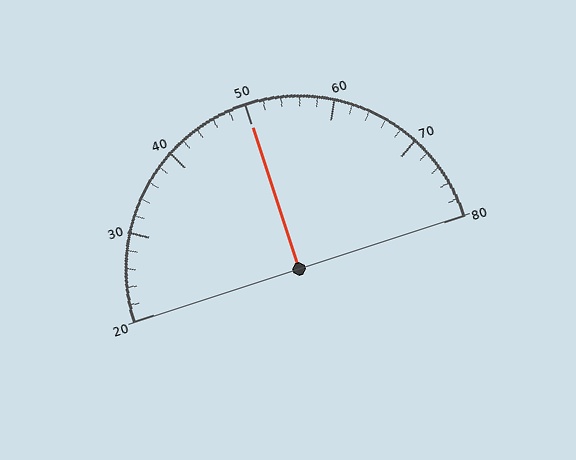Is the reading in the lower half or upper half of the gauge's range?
The reading is in the upper half of the range (20 to 80).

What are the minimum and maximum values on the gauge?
The gauge ranges from 20 to 80.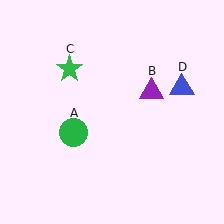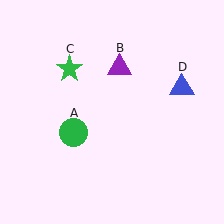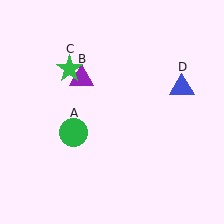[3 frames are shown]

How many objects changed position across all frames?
1 object changed position: purple triangle (object B).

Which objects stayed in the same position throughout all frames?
Green circle (object A) and green star (object C) and blue triangle (object D) remained stationary.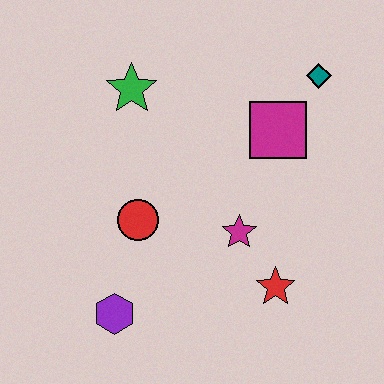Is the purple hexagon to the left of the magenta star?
Yes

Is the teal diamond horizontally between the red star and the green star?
No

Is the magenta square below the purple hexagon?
No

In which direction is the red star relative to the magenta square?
The red star is below the magenta square.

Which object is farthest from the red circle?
The teal diamond is farthest from the red circle.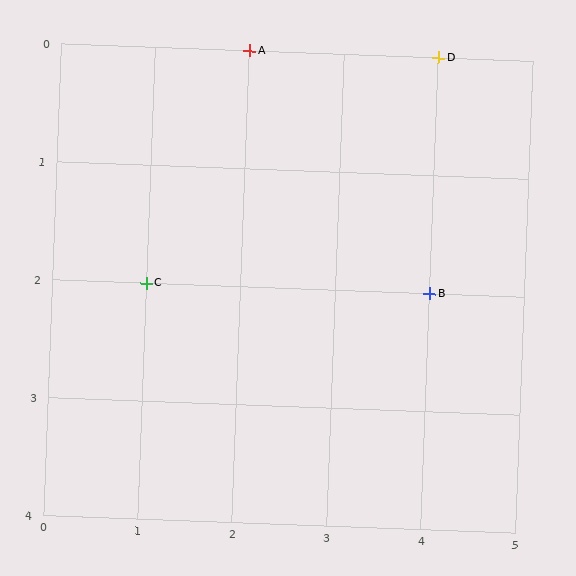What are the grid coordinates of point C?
Point C is at grid coordinates (1, 2).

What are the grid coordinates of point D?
Point D is at grid coordinates (4, 0).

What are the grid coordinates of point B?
Point B is at grid coordinates (4, 2).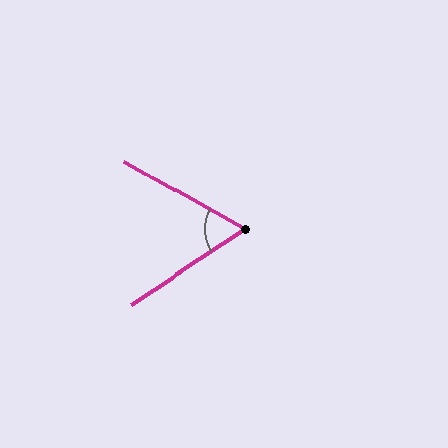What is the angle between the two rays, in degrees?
Approximately 62 degrees.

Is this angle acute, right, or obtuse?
It is acute.